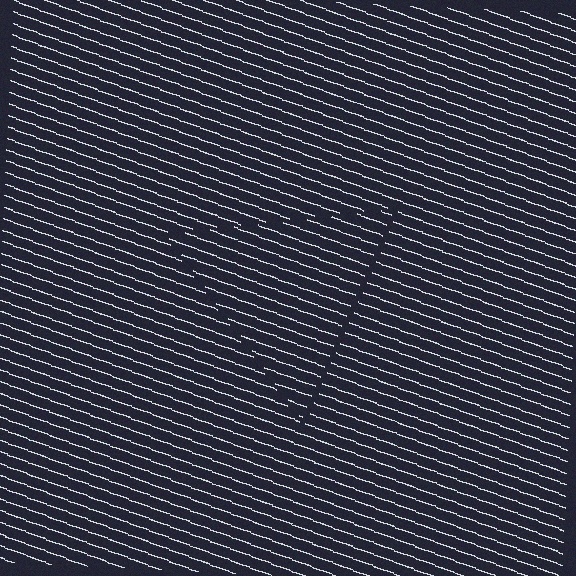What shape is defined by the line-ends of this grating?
An illusory triangle. The interior of the shape contains the same grating, shifted by half a period — the contour is defined by the phase discontinuity where line-ends from the inner and outer gratings abut.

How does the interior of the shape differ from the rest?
The interior of the shape contains the same grating, shifted by half a period — the contour is defined by the phase discontinuity where line-ends from the inner and outer gratings abut.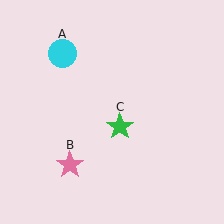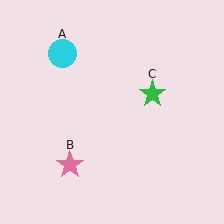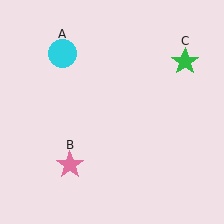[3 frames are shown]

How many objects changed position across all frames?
1 object changed position: green star (object C).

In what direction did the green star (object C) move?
The green star (object C) moved up and to the right.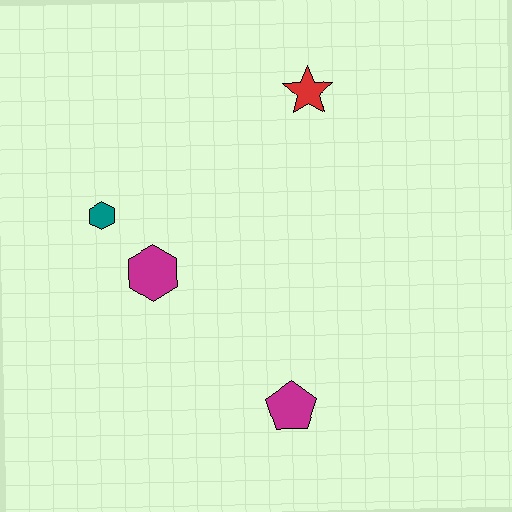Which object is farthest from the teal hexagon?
The magenta pentagon is farthest from the teal hexagon.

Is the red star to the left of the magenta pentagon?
No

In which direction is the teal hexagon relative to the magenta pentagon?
The teal hexagon is above the magenta pentagon.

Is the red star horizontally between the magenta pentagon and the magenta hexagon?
No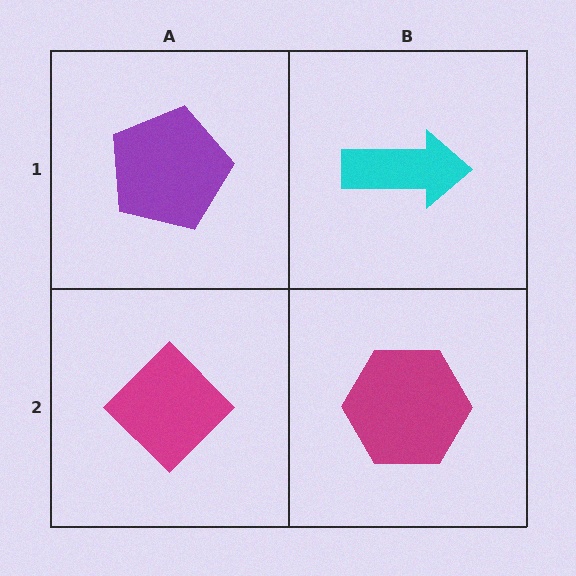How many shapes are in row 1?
2 shapes.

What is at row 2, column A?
A magenta diamond.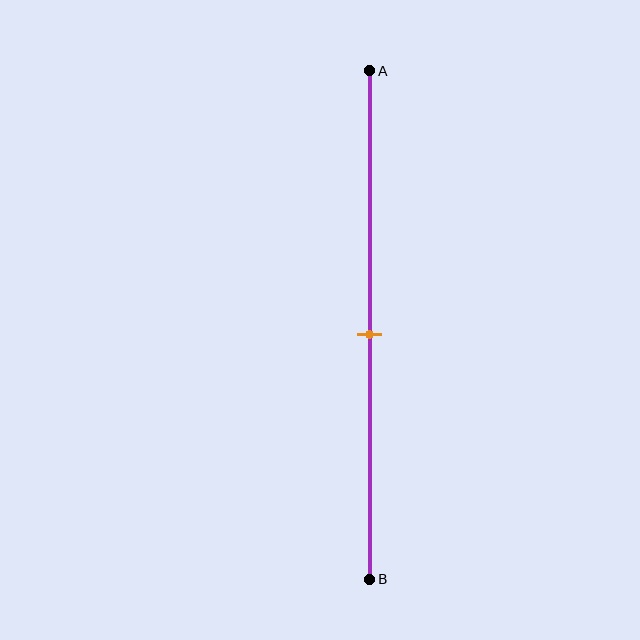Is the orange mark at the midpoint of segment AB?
Yes, the mark is approximately at the midpoint.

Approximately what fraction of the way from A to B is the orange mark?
The orange mark is approximately 50% of the way from A to B.